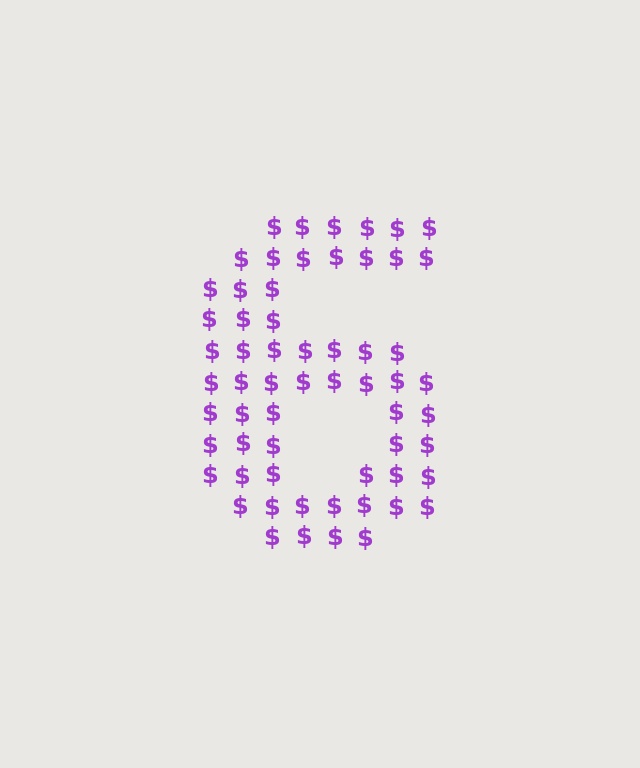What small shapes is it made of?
It is made of small dollar signs.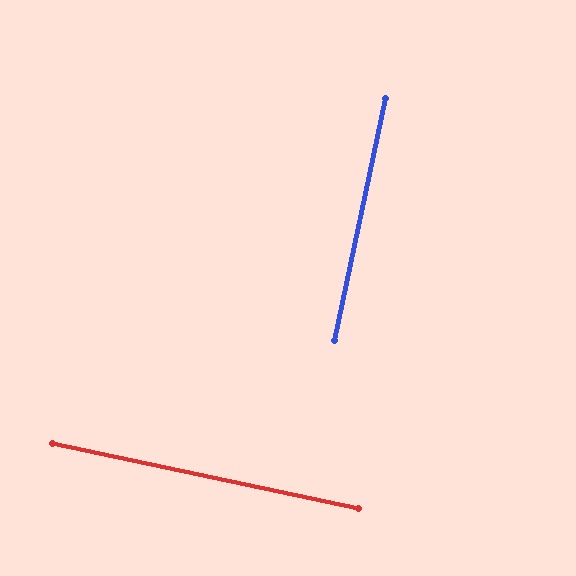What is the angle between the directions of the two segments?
Approximately 90 degrees.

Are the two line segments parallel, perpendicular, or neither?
Perpendicular — they meet at approximately 90°.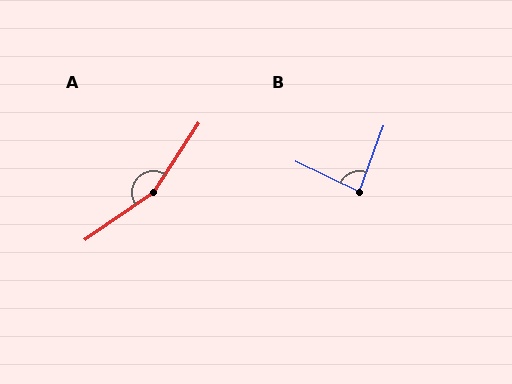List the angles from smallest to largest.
B (85°), A (158°).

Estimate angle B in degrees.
Approximately 85 degrees.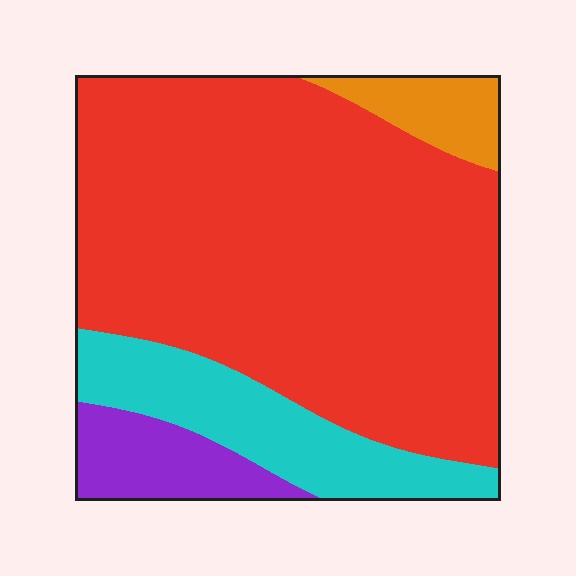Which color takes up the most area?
Red, at roughly 70%.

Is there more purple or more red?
Red.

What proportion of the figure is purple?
Purple covers about 10% of the figure.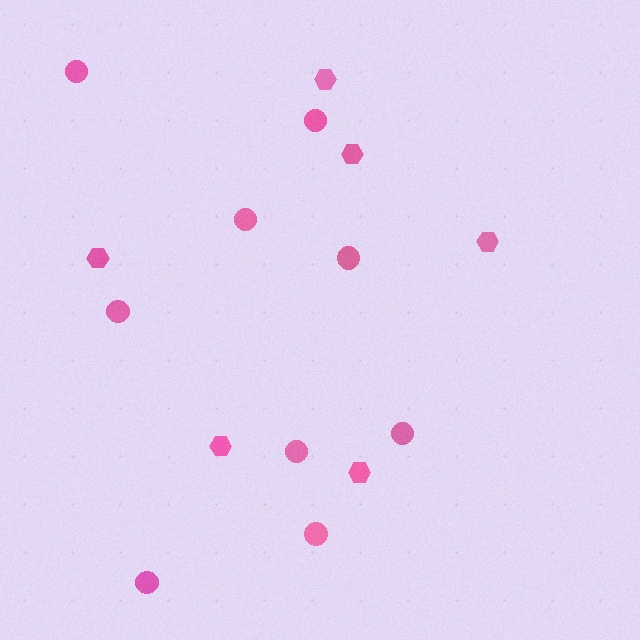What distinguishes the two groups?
There are 2 groups: one group of hexagons (6) and one group of circles (9).